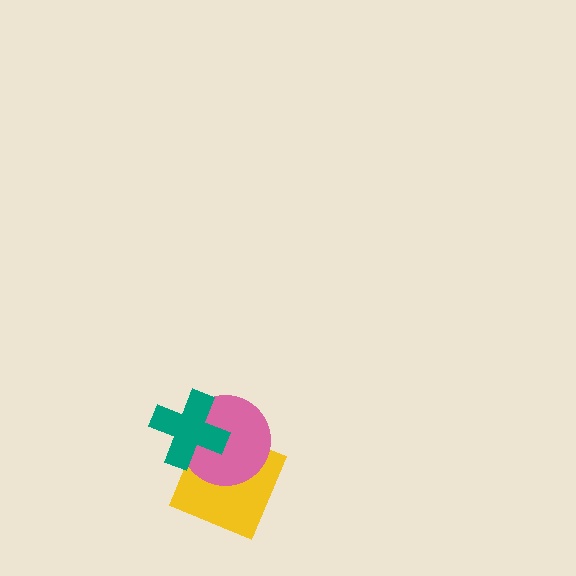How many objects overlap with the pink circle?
2 objects overlap with the pink circle.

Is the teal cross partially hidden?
No, no other shape covers it.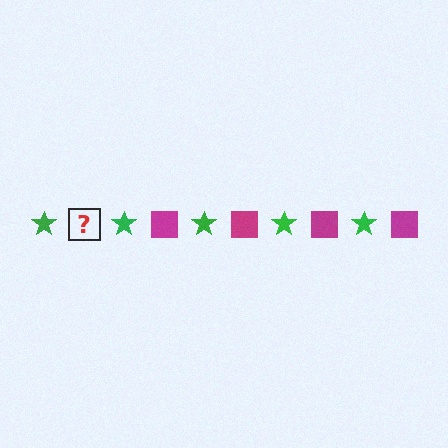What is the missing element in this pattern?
The missing element is a magenta square.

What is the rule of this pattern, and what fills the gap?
The rule is that the pattern alternates between green star and magenta square. The gap should be filled with a magenta square.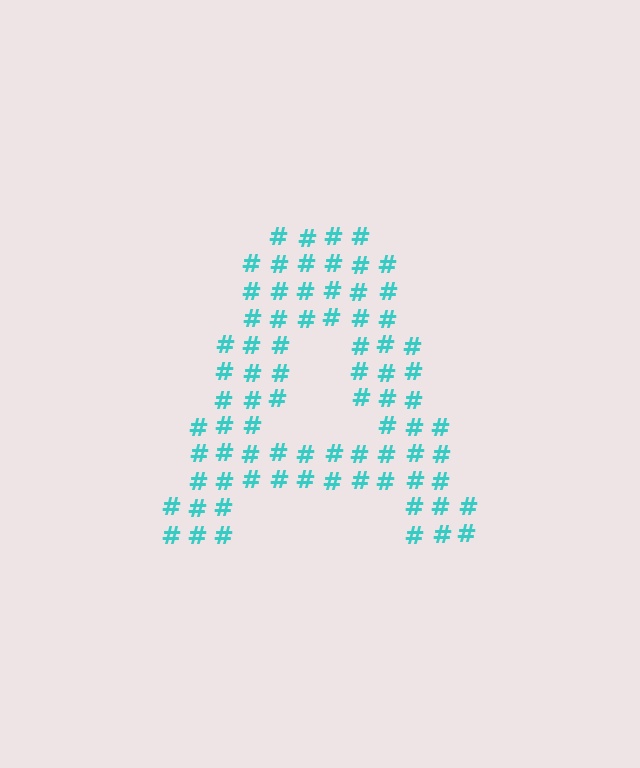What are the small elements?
The small elements are hash symbols.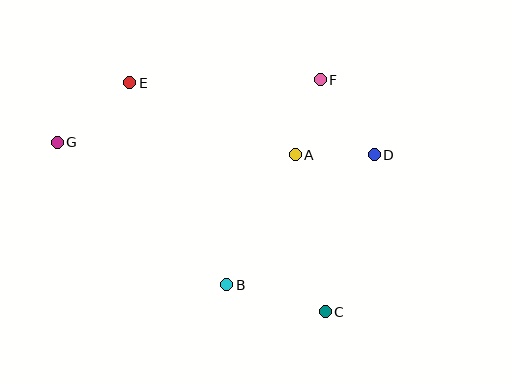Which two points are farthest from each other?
Points C and G are farthest from each other.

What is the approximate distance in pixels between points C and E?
The distance between C and E is approximately 301 pixels.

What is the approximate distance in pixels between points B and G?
The distance between B and G is approximately 221 pixels.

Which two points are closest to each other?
Points A and D are closest to each other.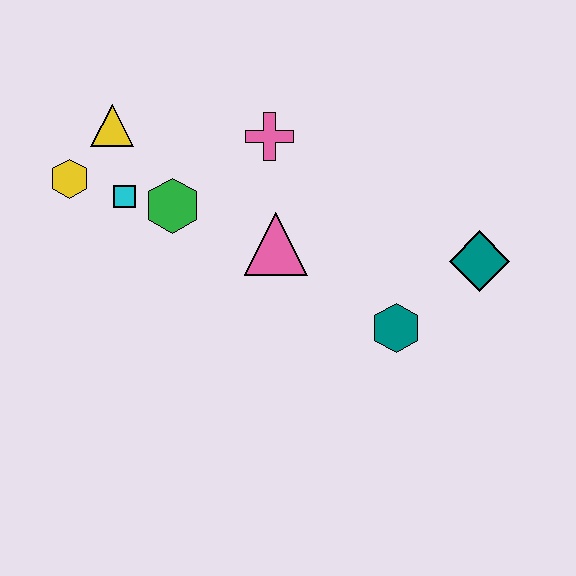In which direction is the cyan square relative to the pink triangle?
The cyan square is to the left of the pink triangle.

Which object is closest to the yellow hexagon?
The cyan square is closest to the yellow hexagon.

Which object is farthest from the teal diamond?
The yellow hexagon is farthest from the teal diamond.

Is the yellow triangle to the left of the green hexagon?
Yes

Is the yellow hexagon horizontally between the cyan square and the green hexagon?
No